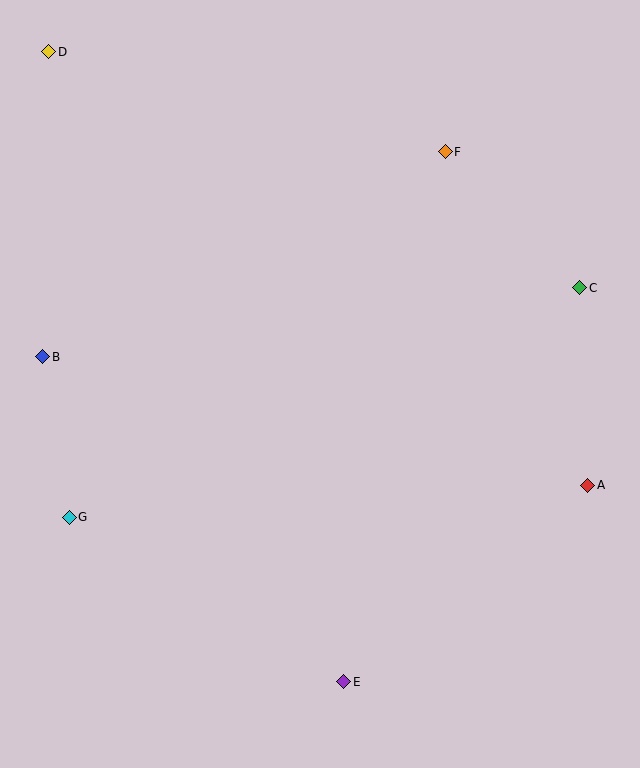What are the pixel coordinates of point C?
Point C is at (580, 288).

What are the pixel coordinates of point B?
Point B is at (43, 357).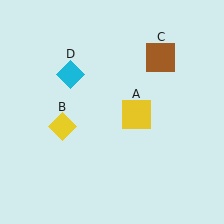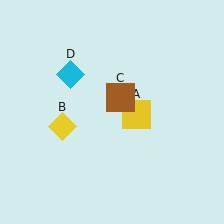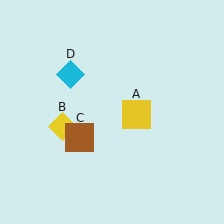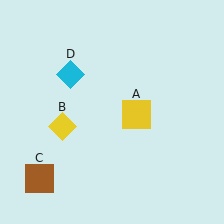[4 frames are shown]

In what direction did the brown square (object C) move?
The brown square (object C) moved down and to the left.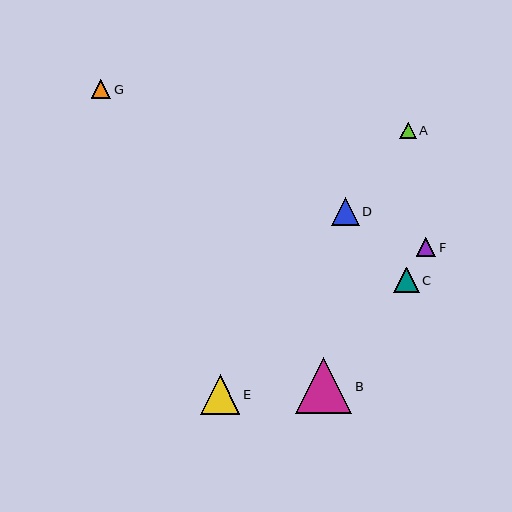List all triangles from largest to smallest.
From largest to smallest: B, E, D, C, F, G, A.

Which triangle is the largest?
Triangle B is the largest with a size of approximately 56 pixels.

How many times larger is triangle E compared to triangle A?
Triangle E is approximately 2.4 times the size of triangle A.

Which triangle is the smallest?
Triangle A is the smallest with a size of approximately 16 pixels.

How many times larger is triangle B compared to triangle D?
Triangle B is approximately 2.0 times the size of triangle D.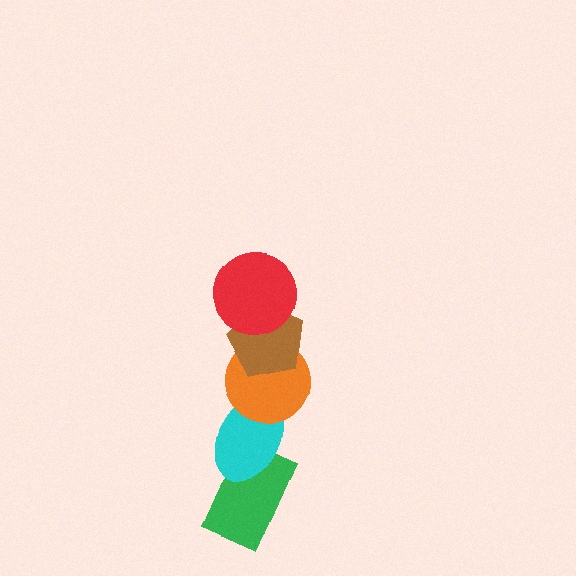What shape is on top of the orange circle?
The brown pentagon is on top of the orange circle.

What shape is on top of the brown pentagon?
The red circle is on top of the brown pentagon.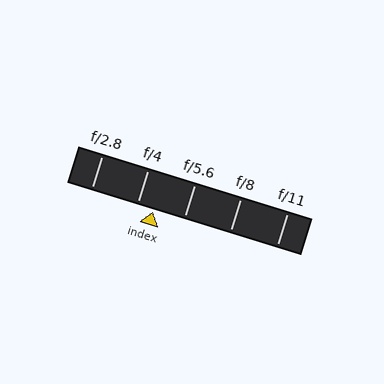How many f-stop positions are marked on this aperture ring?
There are 5 f-stop positions marked.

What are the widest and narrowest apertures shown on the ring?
The widest aperture shown is f/2.8 and the narrowest is f/11.